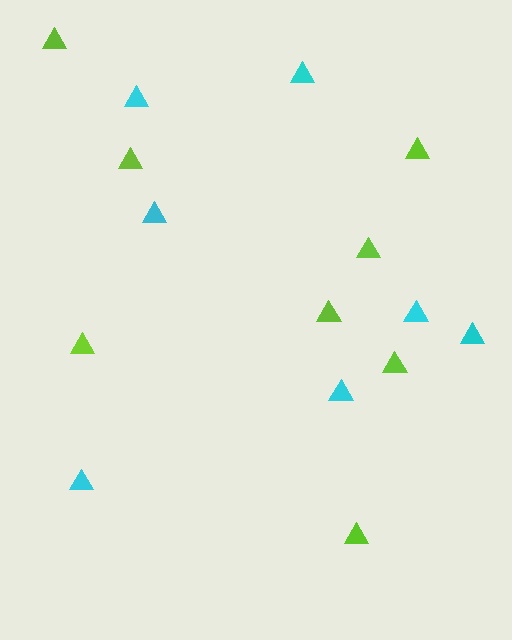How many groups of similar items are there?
There are 2 groups: one group of cyan triangles (7) and one group of lime triangles (8).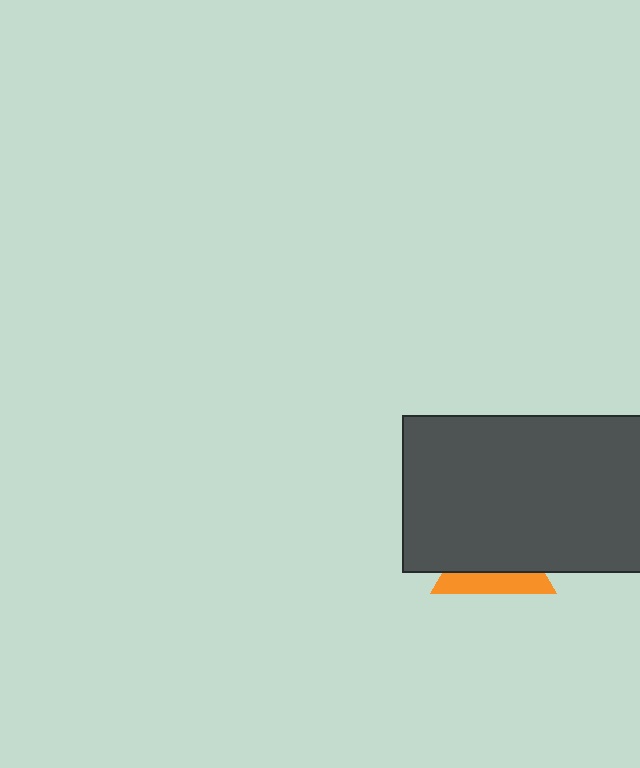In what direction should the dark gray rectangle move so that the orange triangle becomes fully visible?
The dark gray rectangle should move up. That is the shortest direction to clear the overlap and leave the orange triangle fully visible.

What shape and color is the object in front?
The object in front is a dark gray rectangle.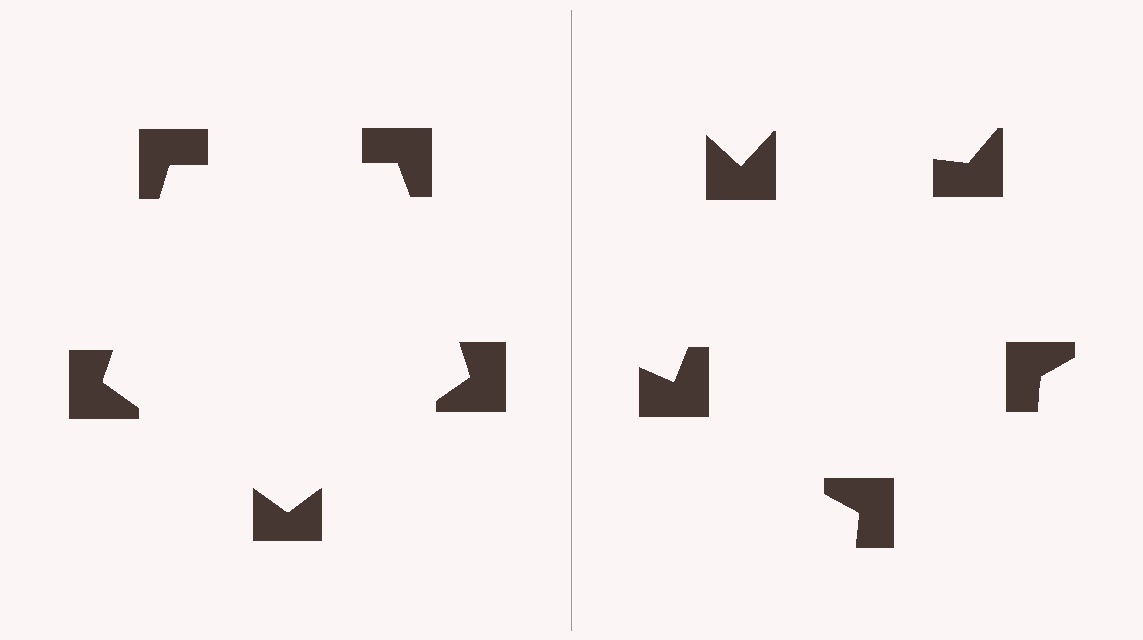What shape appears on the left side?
An illusory pentagon.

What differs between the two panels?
The notched squares are positioned identically on both sides; only the wedge orientations differ. On the left they align to a pentagon; on the right they are misaligned.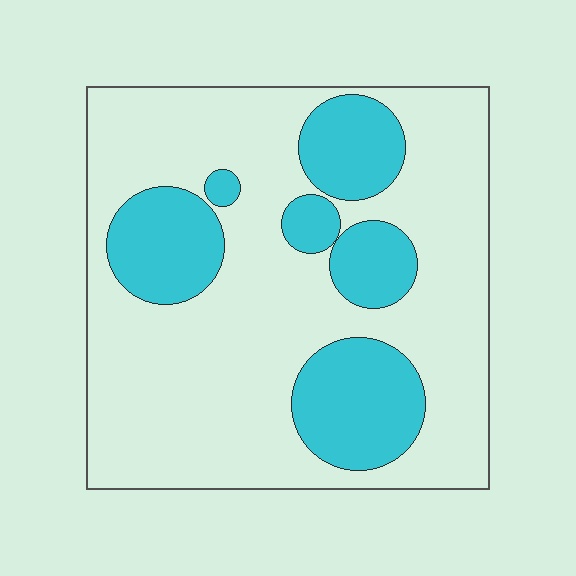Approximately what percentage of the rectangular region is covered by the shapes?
Approximately 25%.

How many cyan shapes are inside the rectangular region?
6.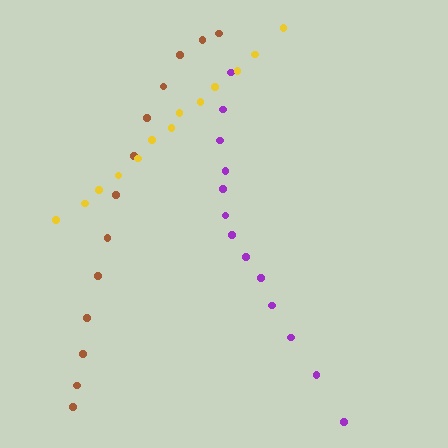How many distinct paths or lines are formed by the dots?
There are 3 distinct paths.